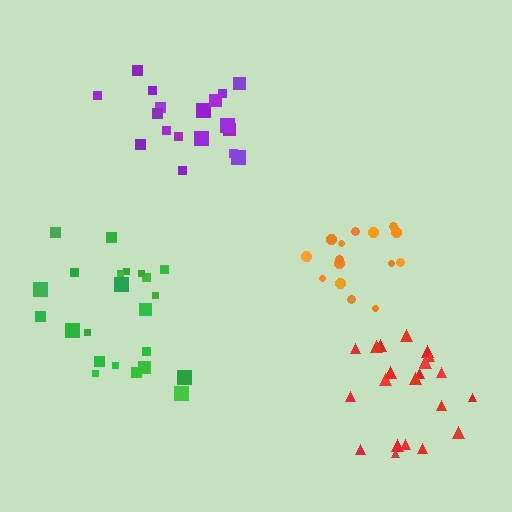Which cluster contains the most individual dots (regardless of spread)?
Green (24).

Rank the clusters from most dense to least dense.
red, orange, purple, green.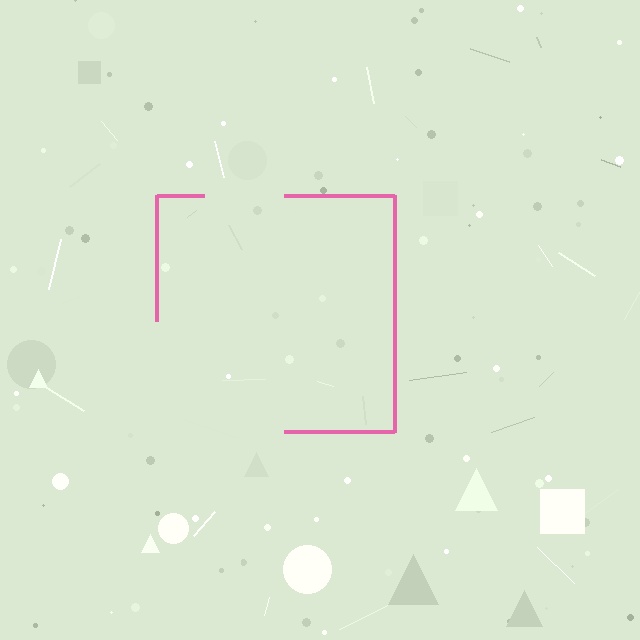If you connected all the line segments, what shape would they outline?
They would outline a square.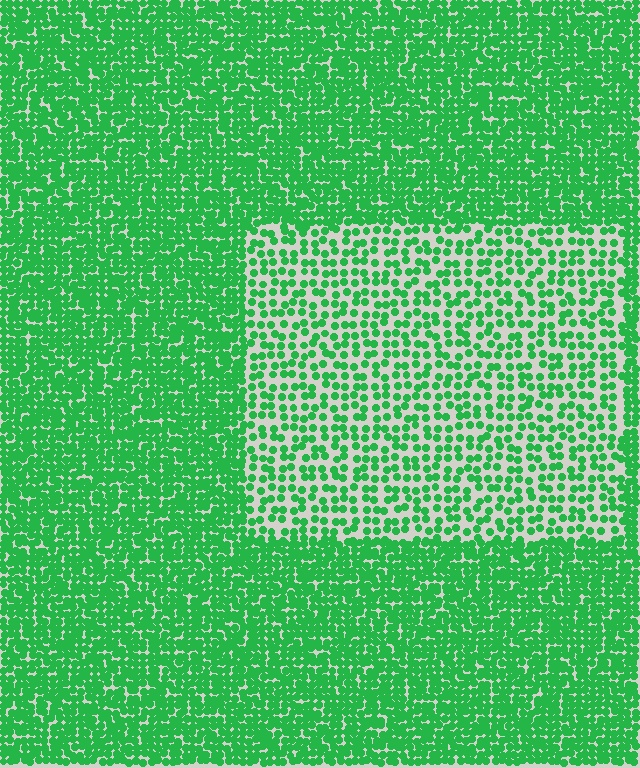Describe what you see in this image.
The image contains small green elements arranged at two different densities. A rectangle-shaped region is visible where the elements are less densely packed than the surrounding area.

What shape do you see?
I see a rectangle.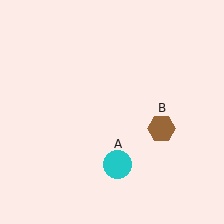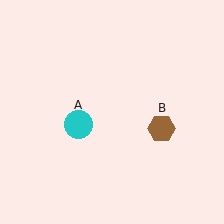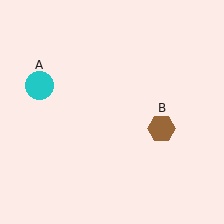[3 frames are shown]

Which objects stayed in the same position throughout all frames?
Brown hexagon (object B) remained stationary.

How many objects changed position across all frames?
1 object changed position: cyan circle (object A).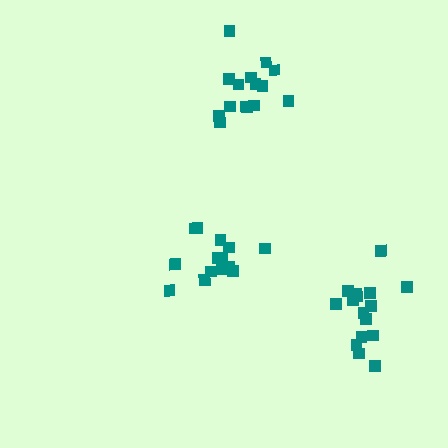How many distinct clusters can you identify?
There are 3 distinct clusters.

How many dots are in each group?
Group 1: 15 dots, Group 2: 17 dots, Group 3: 15 dots (47 total).